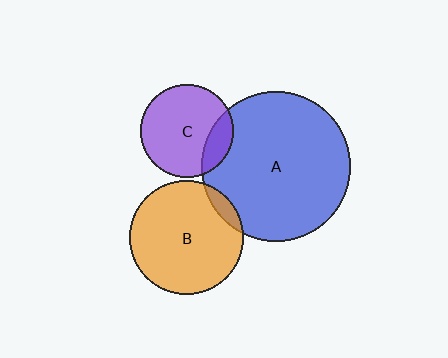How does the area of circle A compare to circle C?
Approximately 2.6 times.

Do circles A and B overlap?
Yes.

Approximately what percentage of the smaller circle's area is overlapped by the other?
Approximately 10%.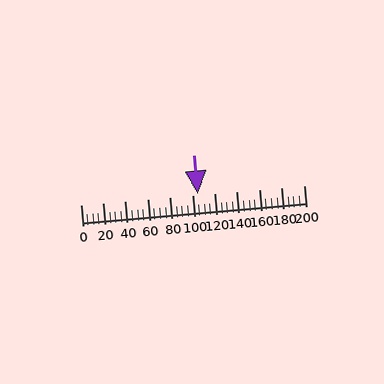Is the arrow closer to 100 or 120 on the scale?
The arrow is closer to 100.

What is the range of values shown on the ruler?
The ruler shows values from 0 to 200.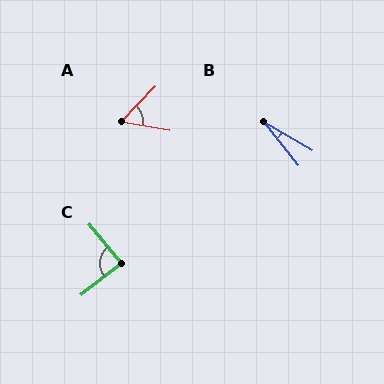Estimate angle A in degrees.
Approximately 56 degrees.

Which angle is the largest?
C, at approximately 89 degrees.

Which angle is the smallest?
B, at approximately 21 degrees.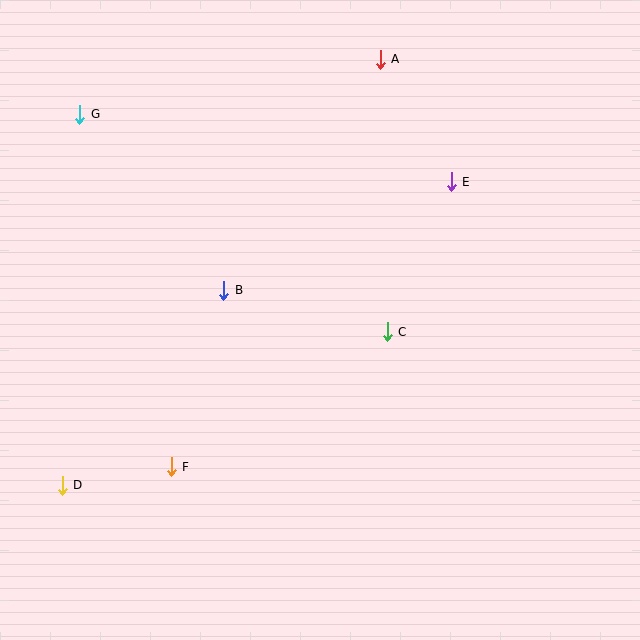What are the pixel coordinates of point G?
Point G is at (80, 114).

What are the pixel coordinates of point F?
Point F is at (171, 467).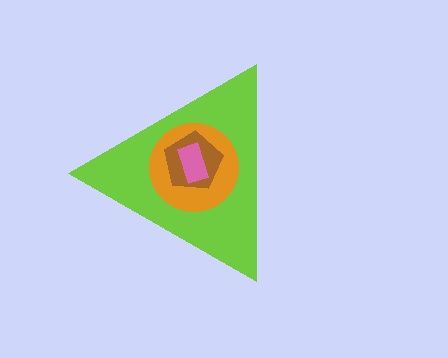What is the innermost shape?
The pink rectangle.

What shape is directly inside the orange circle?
The brown pentagon.